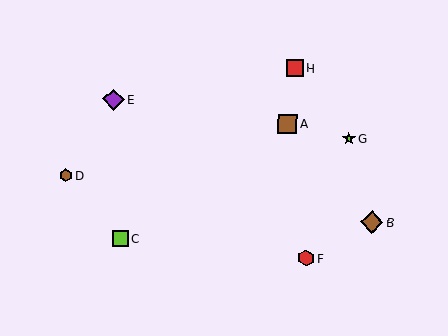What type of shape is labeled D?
Shape D is a brown hexagon.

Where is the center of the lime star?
The center of the lime star is at (349, 138).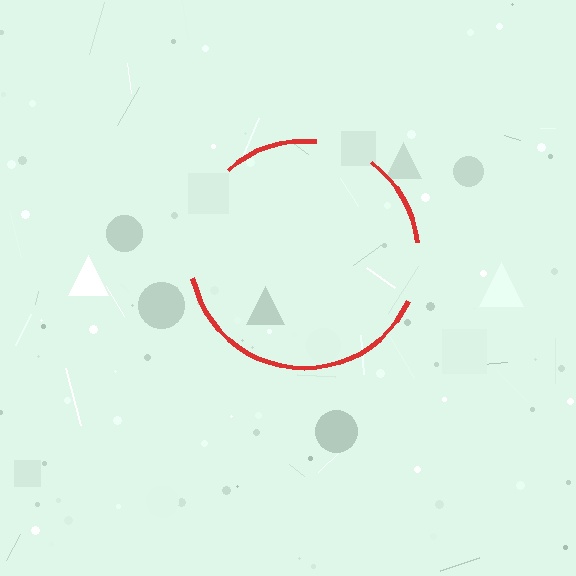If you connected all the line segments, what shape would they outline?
They would outline a circle.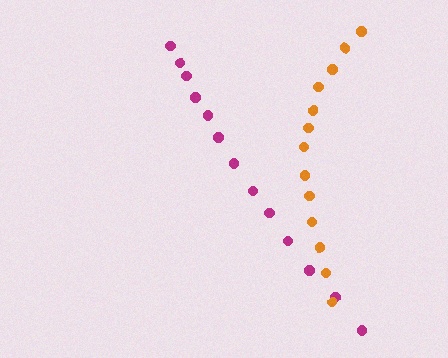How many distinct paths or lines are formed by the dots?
There are 2 distinct paths.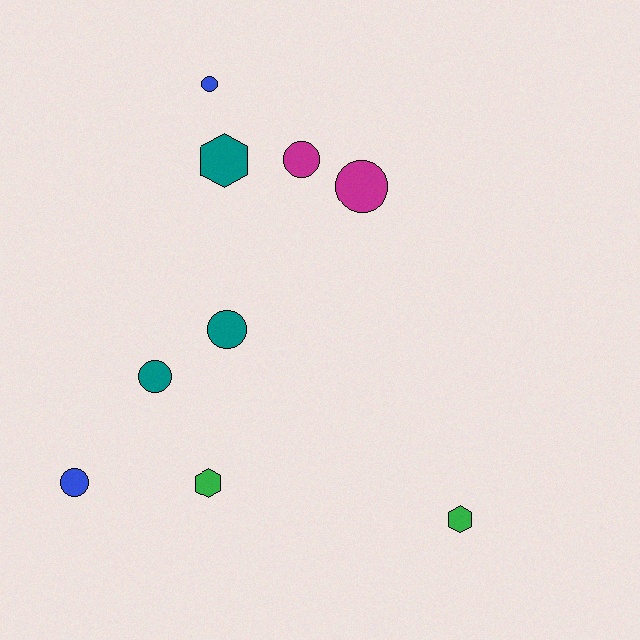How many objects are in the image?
There are 9 objects.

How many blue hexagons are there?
There are no blue hexagons.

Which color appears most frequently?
Teal, with 3 objects.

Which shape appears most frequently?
Circle, with 6 objects.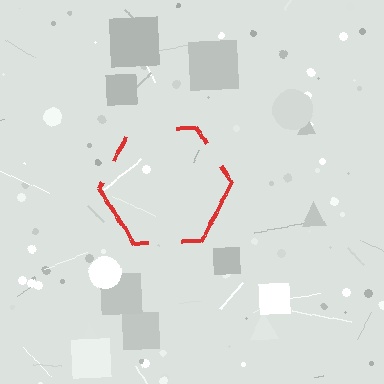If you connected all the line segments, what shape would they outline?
They would outline a hexagon.